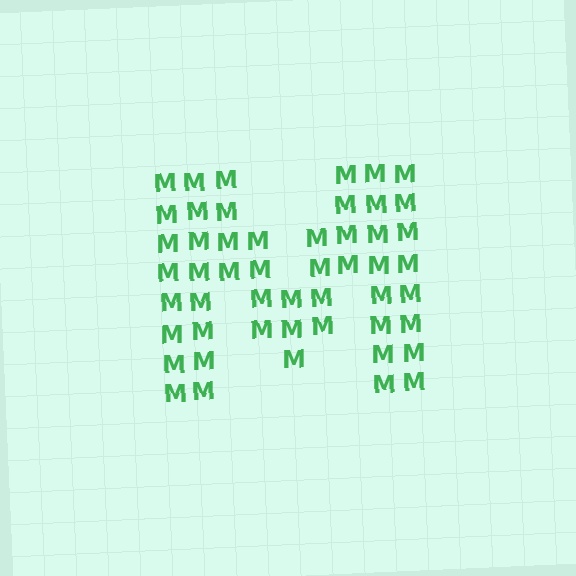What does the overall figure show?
The overall figure shows the letter M.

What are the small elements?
The small elements are letter M's.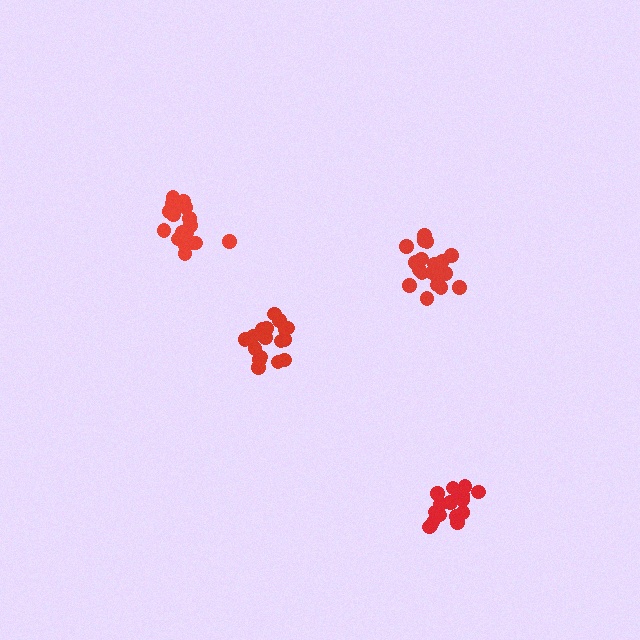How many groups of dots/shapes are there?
There are 4 groups.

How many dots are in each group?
Group 1: 19 dots, Group 2: 18 dots, Group 3: 21 dots, Group 4: 17 dots (75 total).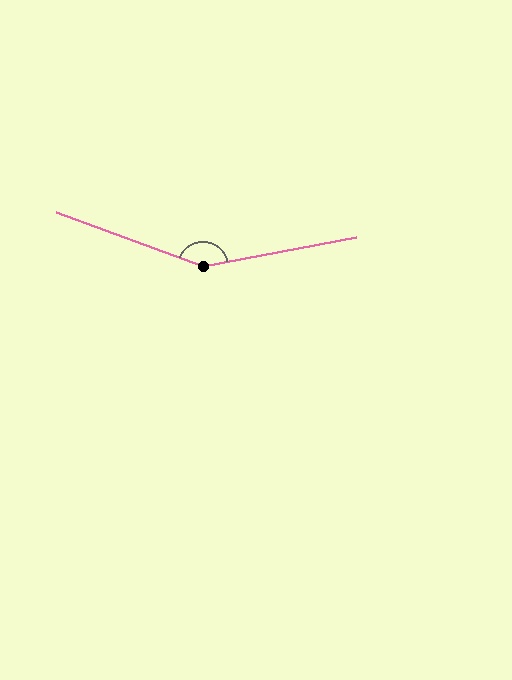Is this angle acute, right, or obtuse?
It is obtuse.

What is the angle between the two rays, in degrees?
Approximately 149 degrees.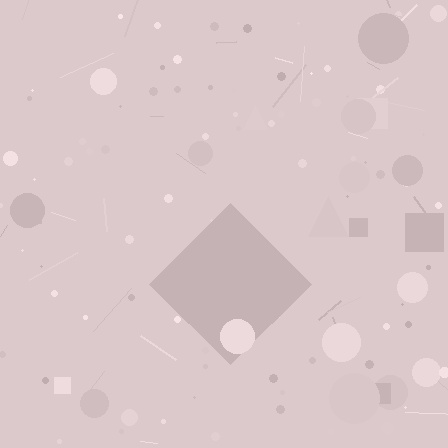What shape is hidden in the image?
A diamond is hidden in the image.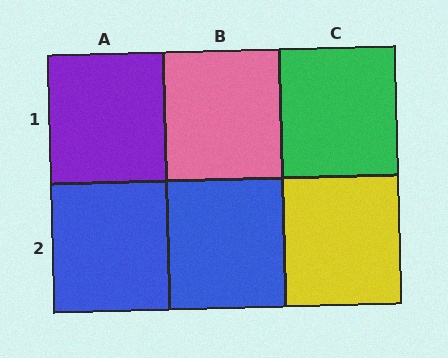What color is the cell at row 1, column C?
Green.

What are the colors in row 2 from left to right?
Blue, blue, yellow.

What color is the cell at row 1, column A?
Purple.